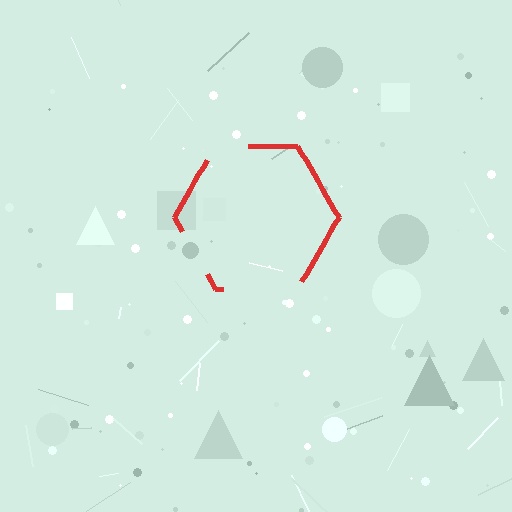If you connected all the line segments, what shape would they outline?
They would outline a hexagon.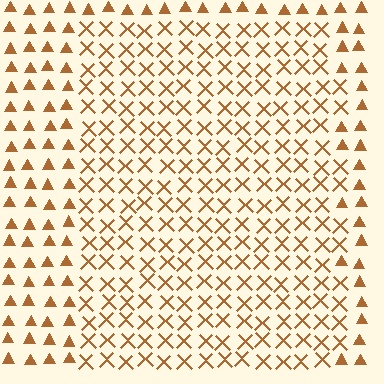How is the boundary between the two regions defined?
The boundary is defined by a change in element shape: X marks inside vs. triangles outside. All elements share the same color and spacing.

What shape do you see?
I see a rectangle.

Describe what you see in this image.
The image is filled with small brown elements arranged in a uniform grid. A rectangle-shaped region contains X marks, while the surrounding area contains triangles. The boundary is defined purely by the change in element shape.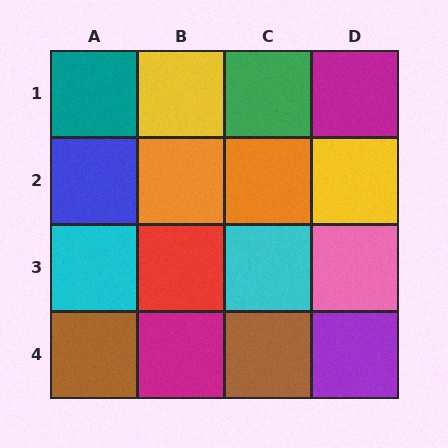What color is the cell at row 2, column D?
Yellow.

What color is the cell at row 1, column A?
Teal.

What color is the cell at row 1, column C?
Green.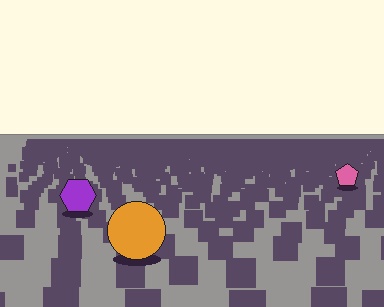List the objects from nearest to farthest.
From nearest to farthest: the orange circle, the purple hexagon, the pink pentagon.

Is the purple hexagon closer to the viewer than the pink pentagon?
Yes. The purple hexagon is closer — you can tell from the texture gradient: the ground texture is coarser near it.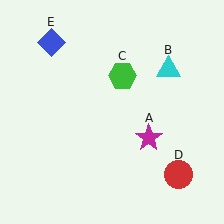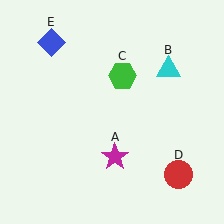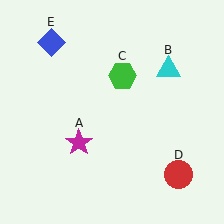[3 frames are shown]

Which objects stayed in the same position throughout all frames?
Cyan triangle (object B) and green hexagon (object C) and red circle (object D) and blue diamond (object E) remained stationary.